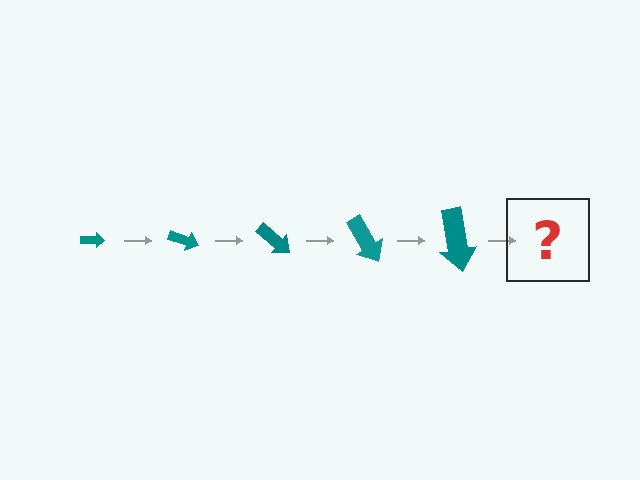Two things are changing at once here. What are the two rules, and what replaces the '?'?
The two rules are that the arrow grows larger each step and it rotates 20 degrees each step. The '?' should be an arrow, larger than the previous one and rotated 100 degrees from the start.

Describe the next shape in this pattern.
It should be an arrow, larger than the previous one and rotated 100 degrees from the start.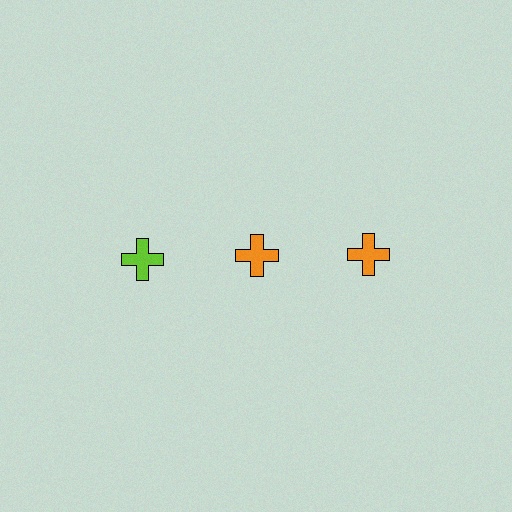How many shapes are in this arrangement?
There are 3 shapes arranged in a grid pattern.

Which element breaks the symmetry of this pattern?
The lime cross in the top row, leftmost column breaks the symmetry. All other shapes are orange crosses.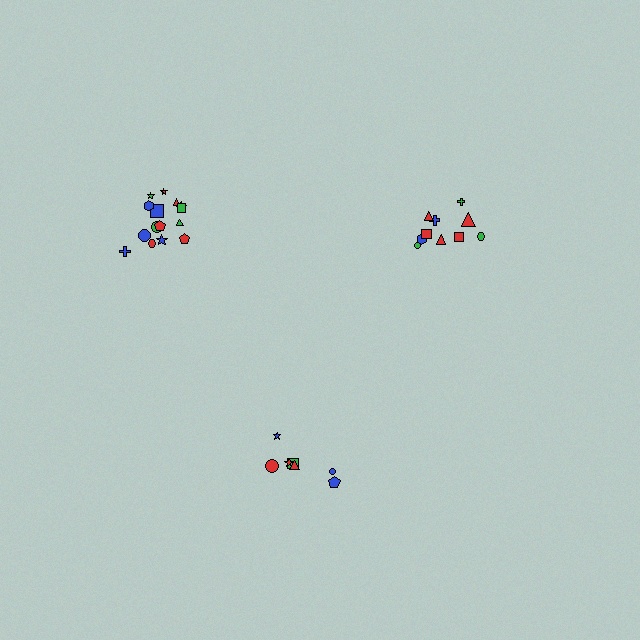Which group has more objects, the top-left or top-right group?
The top-left group.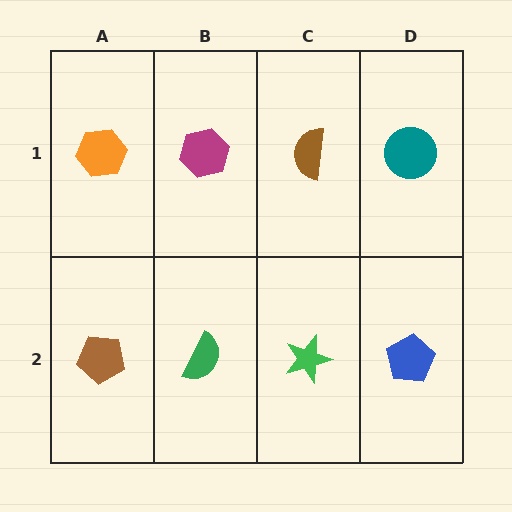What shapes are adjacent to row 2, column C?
A brown semicircle (row 1, column C), a green semicircle (row 2, column B), a blue pentagon (row 2, column D).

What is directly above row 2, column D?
A teal circle.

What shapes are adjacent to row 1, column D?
A blue pentagon (row 2, column D), a brown semicircle (row 1, column C).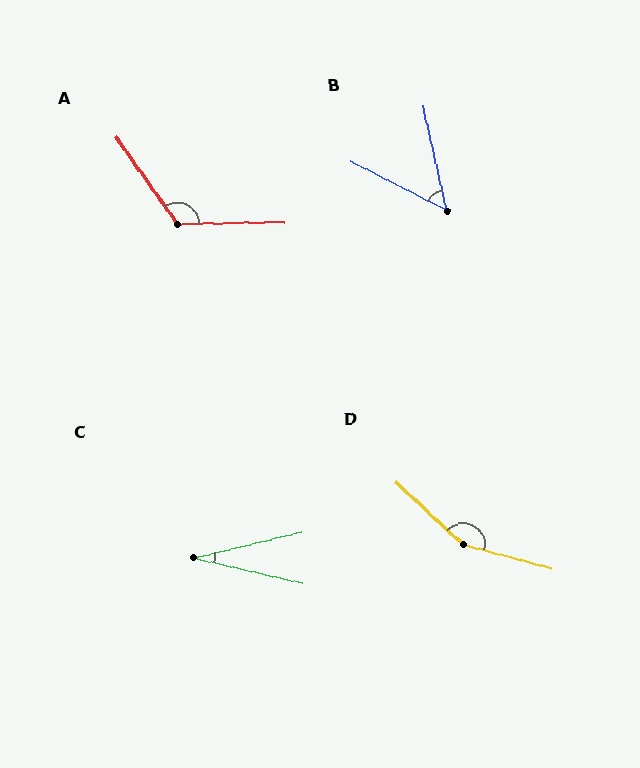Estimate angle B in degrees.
Approximately 50 degrees.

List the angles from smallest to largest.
C (26°), B (50°), A (124°), D (153°).